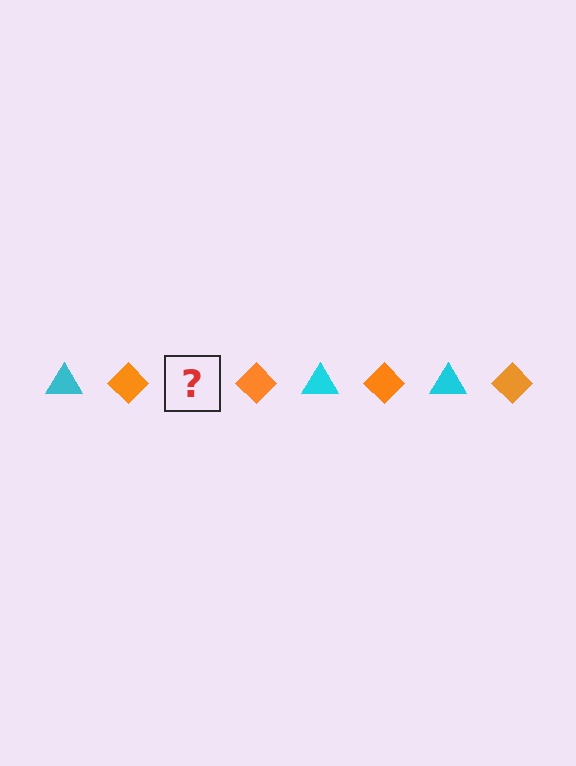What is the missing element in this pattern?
The missing element is a cyan triangle.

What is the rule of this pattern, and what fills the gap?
The rule is that the pattern alternates between cyan triangle and orange diamond. The gap should be filled with a cyan triangle.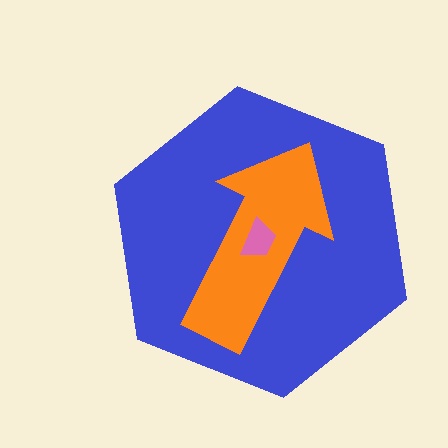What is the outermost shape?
The blue hexagon.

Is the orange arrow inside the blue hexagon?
Yes.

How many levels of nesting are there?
3.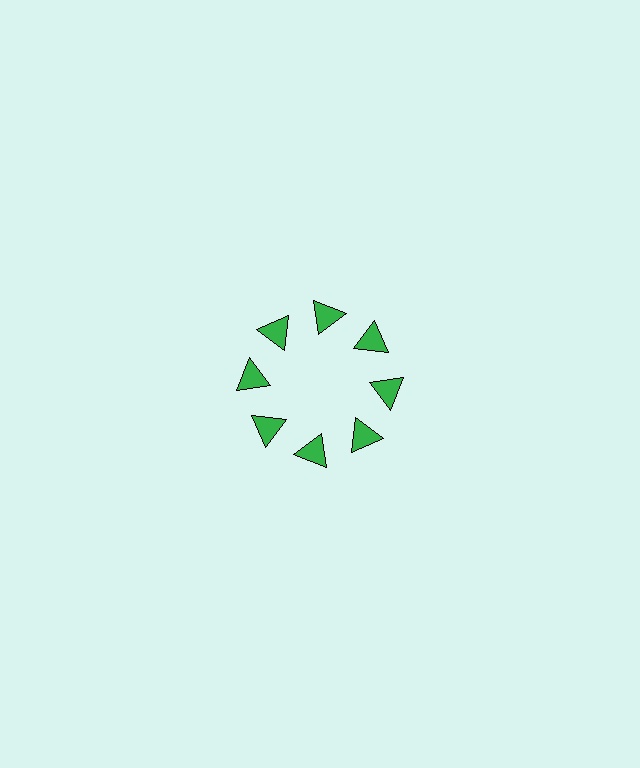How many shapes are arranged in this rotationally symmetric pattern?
There are 8 shapes, arranged in 8 groups of 1.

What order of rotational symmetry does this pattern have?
This pattern has 8-fold rotational symmetry.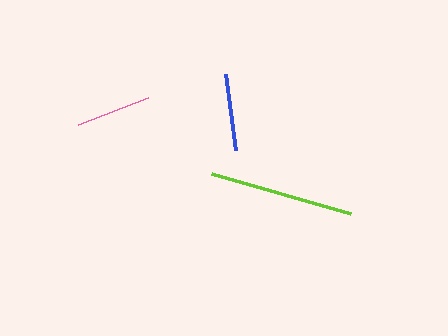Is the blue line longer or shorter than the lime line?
The lime line is longer than the blue line.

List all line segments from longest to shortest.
From longest to shortest: lime, blue, pink.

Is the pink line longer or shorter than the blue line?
The blue line is longer than the pink line.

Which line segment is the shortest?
The pink line is the shortest at approximately 76 pixels.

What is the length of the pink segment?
The pink segment is approximately 76 pixels long.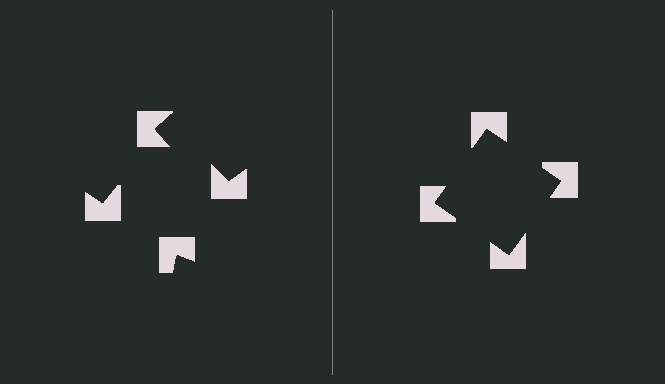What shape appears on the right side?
An illusory square.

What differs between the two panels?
The notched squares are positioned identically on both sides; only the wedge orientations differ. On the right they align to a square; on the left they are misaligned.